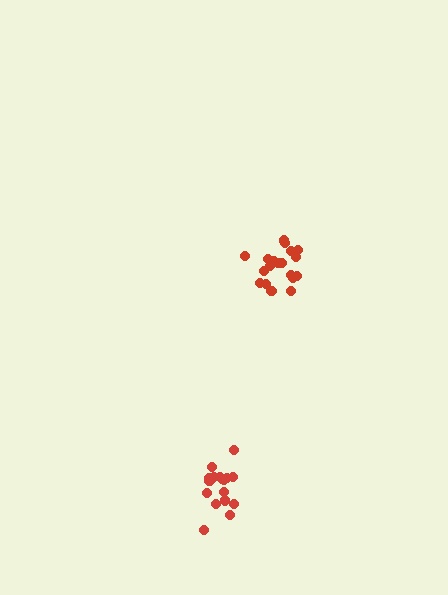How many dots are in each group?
Group 1: 19 dots, Group 2: 17 dots (36 total).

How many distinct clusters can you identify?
There are 2 distinct clusters.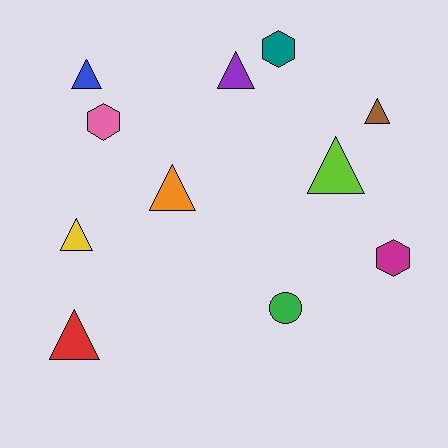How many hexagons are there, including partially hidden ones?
There are 3 hexagons.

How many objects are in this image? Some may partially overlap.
There are 11 objects.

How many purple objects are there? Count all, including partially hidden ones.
There is 1 purple object.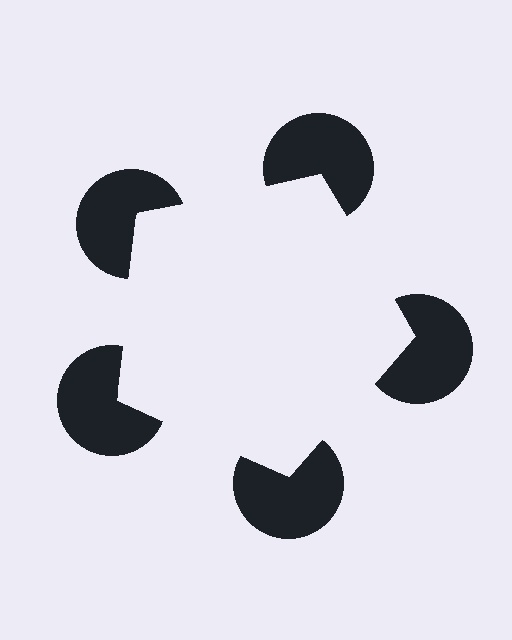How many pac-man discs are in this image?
There are 5 — one at each vertex of the illusory pentagon.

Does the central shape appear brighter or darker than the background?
It typically appears slightly brighter than the background, even though no actual brightness change is drawn.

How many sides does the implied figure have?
5 sides.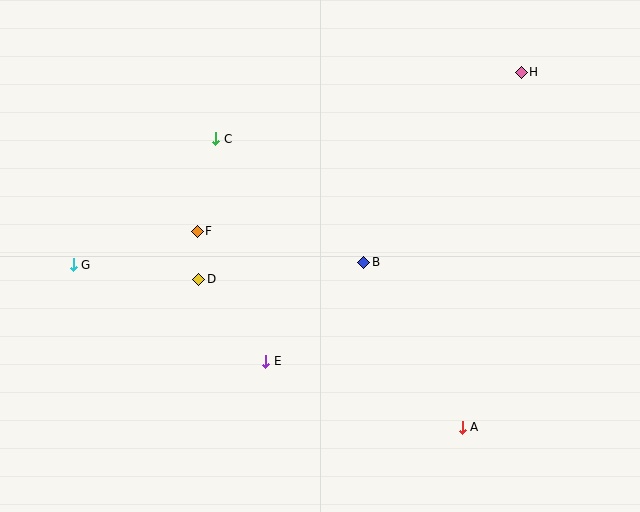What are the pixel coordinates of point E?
Point E is at (266, 361).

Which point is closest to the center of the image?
Point B at (364, 262) is closest to the center.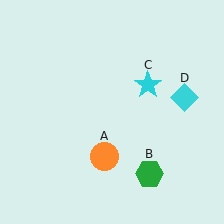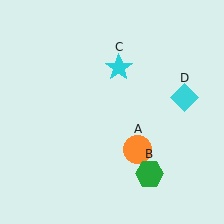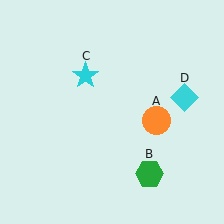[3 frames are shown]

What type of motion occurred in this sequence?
The orange circle (object A), cyan star (object C) rotated counterclockwise around the center of the scene.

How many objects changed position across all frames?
2 objects changed position: orange circle (object A), cyan star (object C).